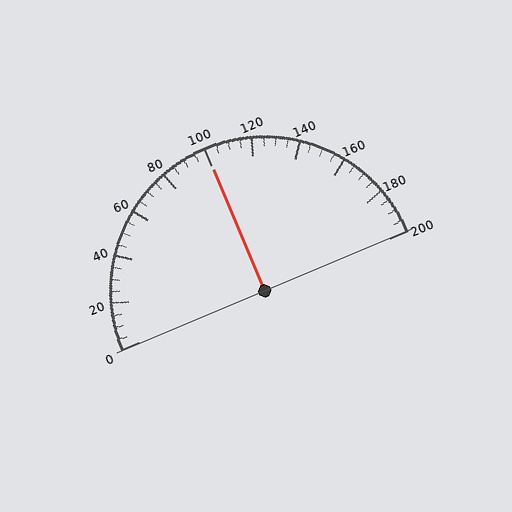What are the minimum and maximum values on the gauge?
The gauge ranges from 0 to 200.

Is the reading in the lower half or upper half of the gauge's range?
The reading is in the upper half of the range (0 to 200).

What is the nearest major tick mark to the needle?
The nearest major tick mark is 100.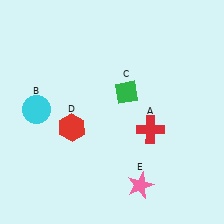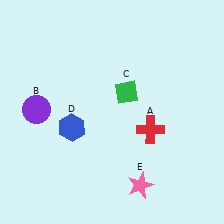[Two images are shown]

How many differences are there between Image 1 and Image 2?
There are 2 differences between the two images.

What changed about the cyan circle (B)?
In Image 1, B is cyan. In Image 2, it changed to purple.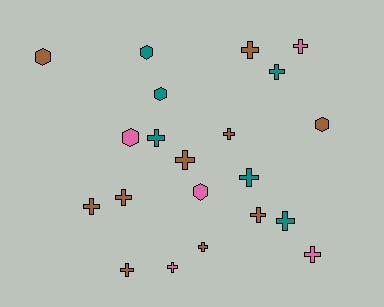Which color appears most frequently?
Brown, with 10 objects.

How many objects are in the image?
There are 21 objects.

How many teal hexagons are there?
There are 2 teal hexagons.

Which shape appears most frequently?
Cross, with 15 objects.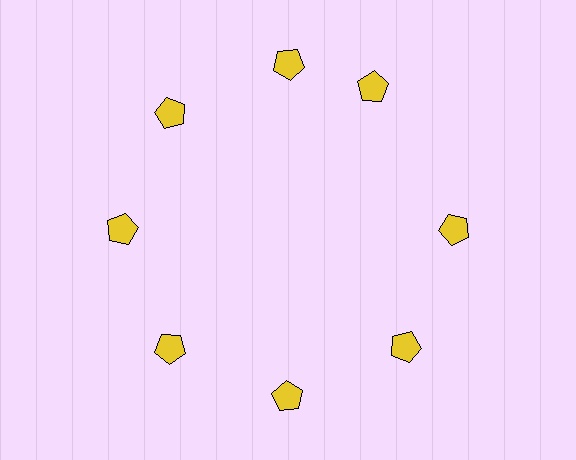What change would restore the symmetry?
The symmetry would be restored by rotating it back into even spacing with its neighbors so that all 8 pentagons sit at equal angles and equal distance from the center.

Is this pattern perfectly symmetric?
No. The 8 yellow pentagons are arranged in a ring, but one element near the 2 o'clock position is rotated out of alignment along the ring, breaking the 8-fold rotational symmetry.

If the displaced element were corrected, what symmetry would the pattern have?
It would have 8-fold rotational symmetry — the pattern would map onto itself every 45 degrees.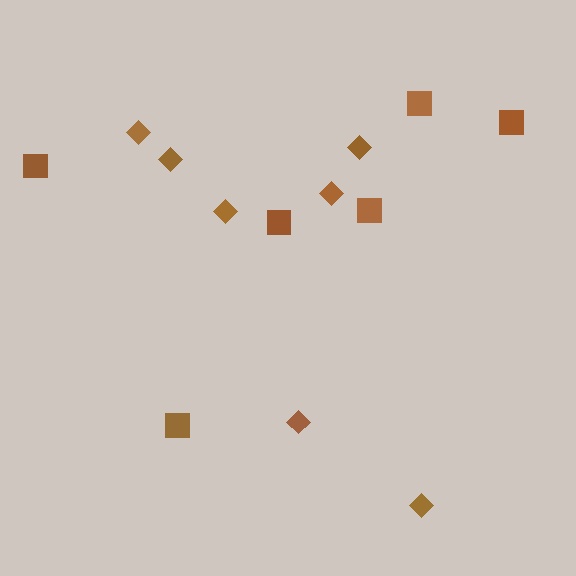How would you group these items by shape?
There are 2 groups: one group of squares (6) and one group of diamonds (7).